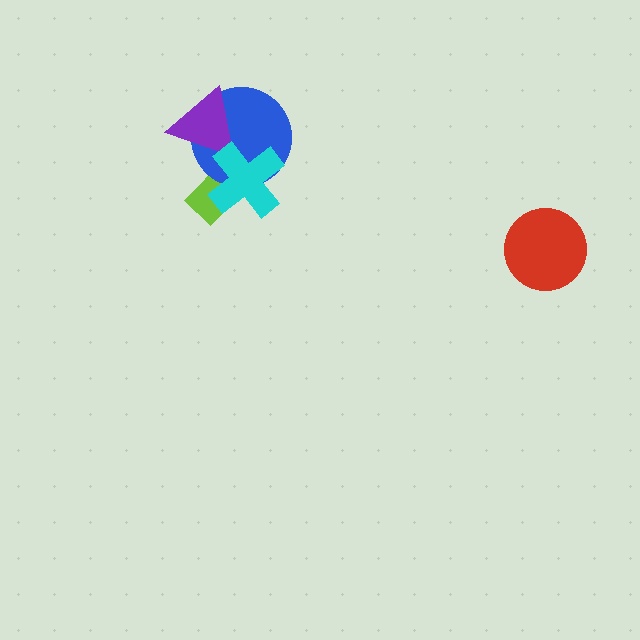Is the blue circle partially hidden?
Yes, it is partially covered by another shape.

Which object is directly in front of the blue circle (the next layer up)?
The purple triangle is directly in front of the blue circle.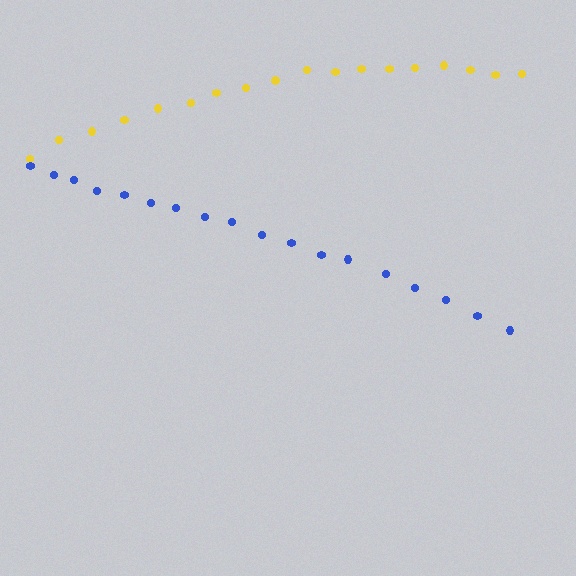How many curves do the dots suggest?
There are 2 distinct paths.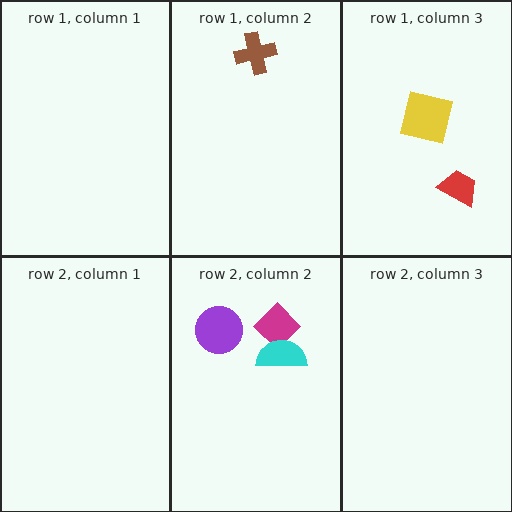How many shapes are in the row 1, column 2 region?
1.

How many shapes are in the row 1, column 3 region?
2.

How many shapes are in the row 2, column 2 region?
3.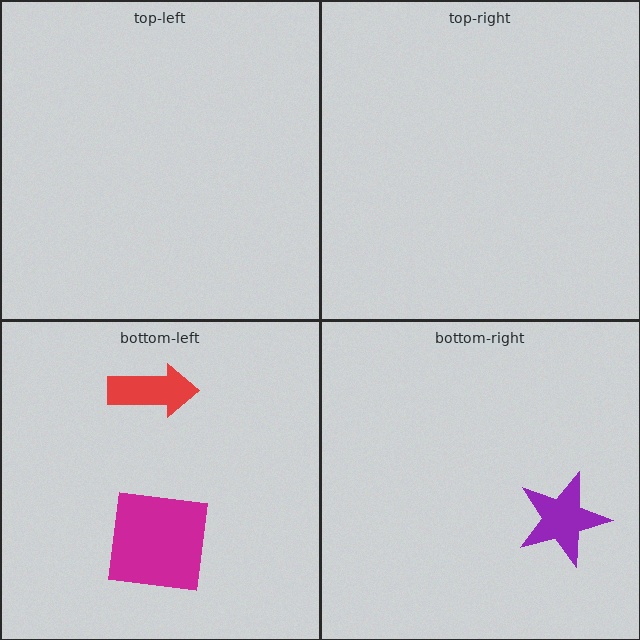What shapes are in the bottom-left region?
The red arrow, the magenta square.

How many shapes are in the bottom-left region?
2.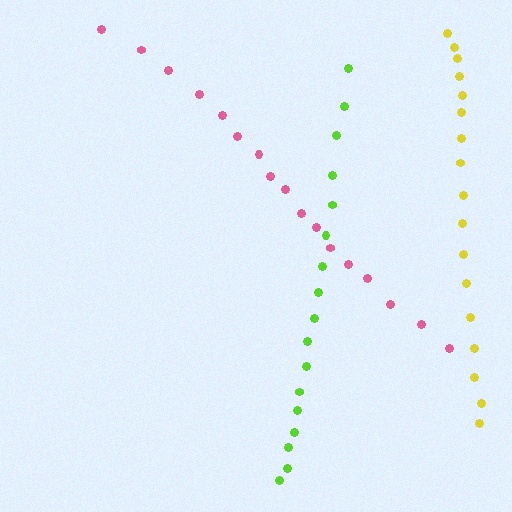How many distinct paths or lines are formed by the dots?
There are 3 distinct paths.